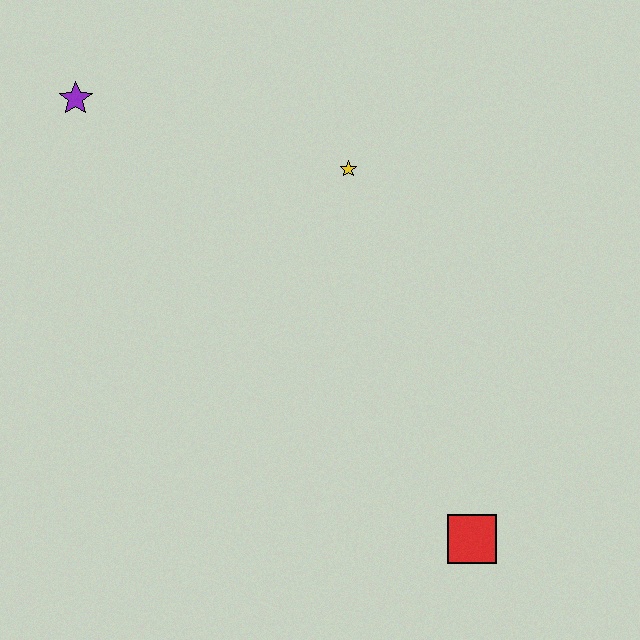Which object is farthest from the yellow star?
The red square is farthest from the yellow star.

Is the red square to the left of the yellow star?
No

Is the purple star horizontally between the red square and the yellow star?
No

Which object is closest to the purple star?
The yellow star is closest to the purple star.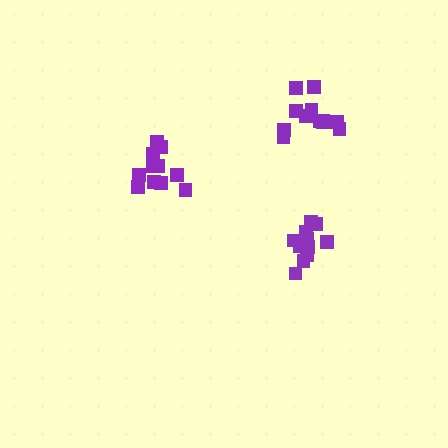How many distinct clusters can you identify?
There are 3 distinct clusters.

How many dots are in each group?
Group 1: 12 dots, Group 2: 12 dots, Group 3: 11 dots (35 total).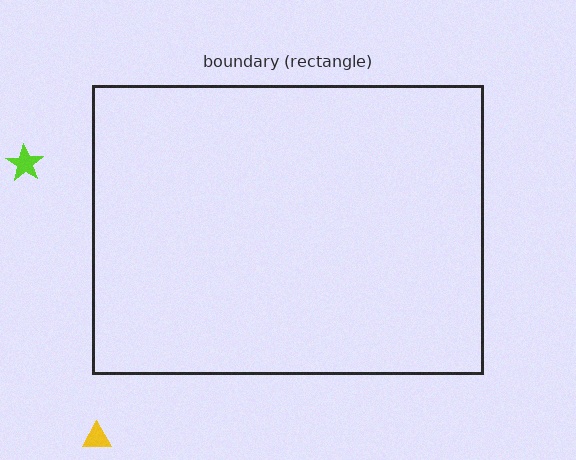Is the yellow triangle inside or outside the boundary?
Outside.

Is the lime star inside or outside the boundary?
Outside.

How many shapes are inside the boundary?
0 inside, 2 outside.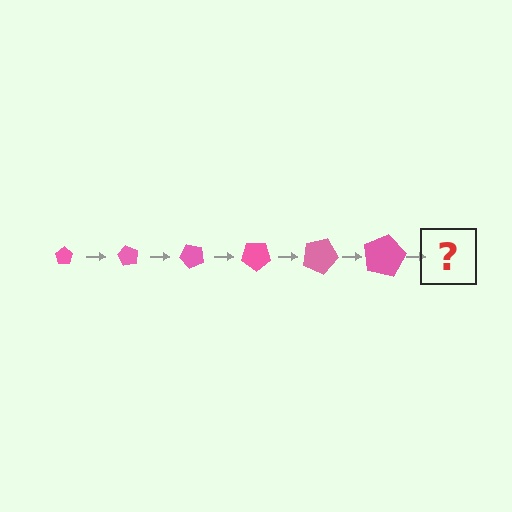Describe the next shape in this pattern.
It should be a pentagon, larger than the previous one and rotated 360 degrees from the start.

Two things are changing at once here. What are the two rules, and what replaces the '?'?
The two rules are that the pentagon grows larger each step and it rotates 60 degrees each step. The '?' should be a pentagon, larger than the previous one and rotated 360 degrees from the start.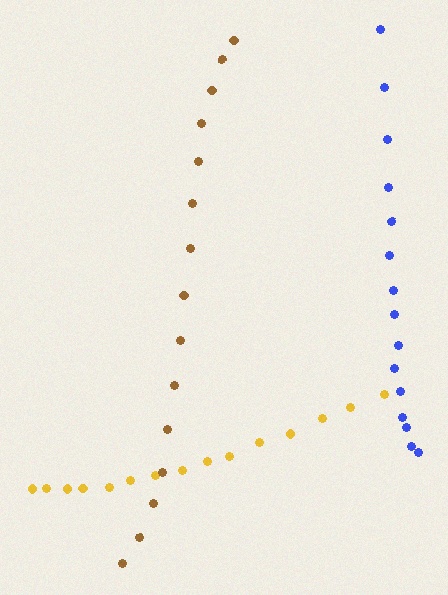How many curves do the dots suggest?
There are 3 distinct paths.